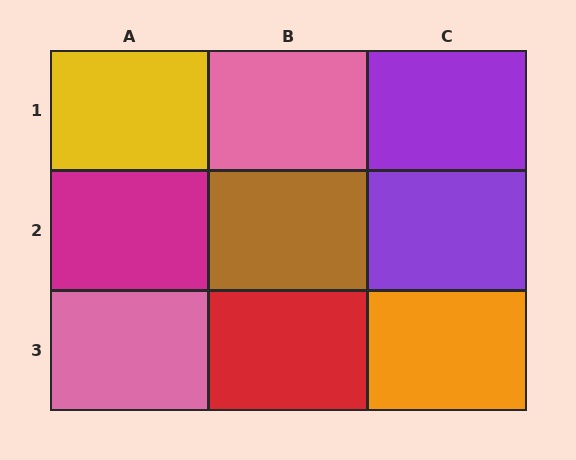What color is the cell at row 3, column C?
Orange.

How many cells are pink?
2 cells are pink.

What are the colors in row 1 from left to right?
Yellow, pink, purple.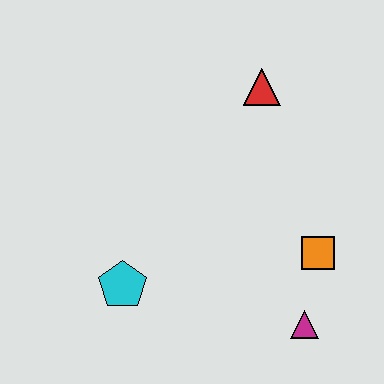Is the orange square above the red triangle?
No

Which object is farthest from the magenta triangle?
The red triangle is farthest from the magenta triangle.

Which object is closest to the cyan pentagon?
The magenta triangle is closest to the cyan pentagon.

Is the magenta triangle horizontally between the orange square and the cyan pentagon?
Yes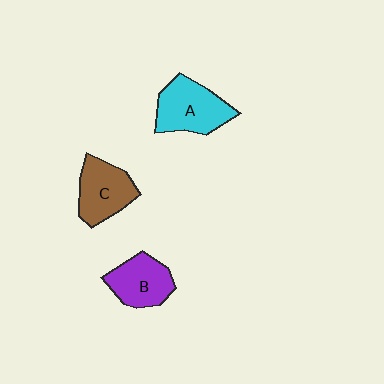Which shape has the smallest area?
Shape B (purple).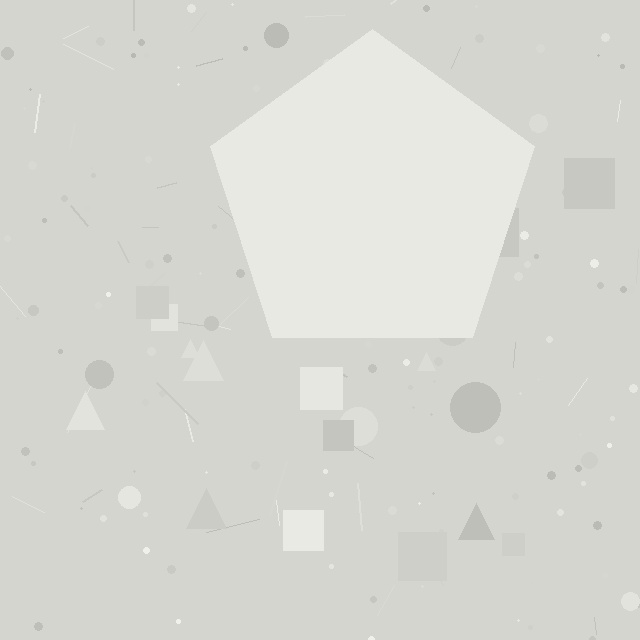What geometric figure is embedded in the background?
A pentagon is embedded in the background.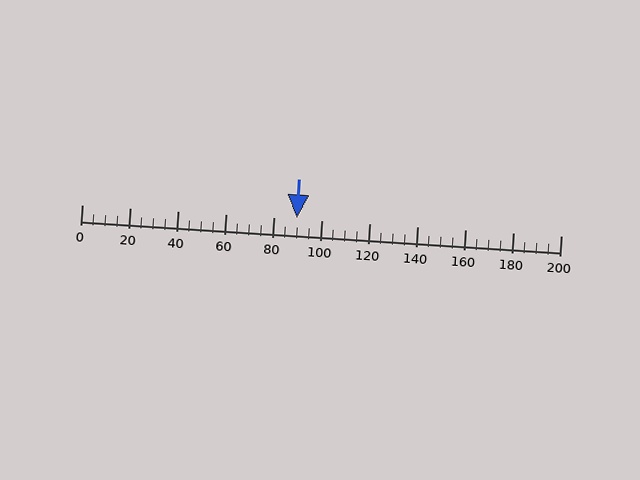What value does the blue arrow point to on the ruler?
The blue arrow points to approximately 90.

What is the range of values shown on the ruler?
The ruler shows values from 0 to 200.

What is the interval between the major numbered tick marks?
The major tick marks are spaced 20 units apart.